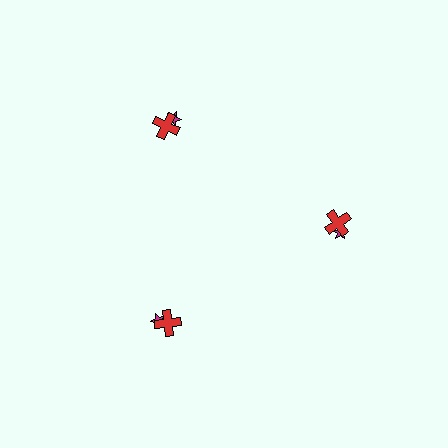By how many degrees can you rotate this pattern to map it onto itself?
The pattern maps onto itself every 120 degrees of rotation.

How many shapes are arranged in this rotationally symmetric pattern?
There are 6 shapes, arranged in 3 groups of 2.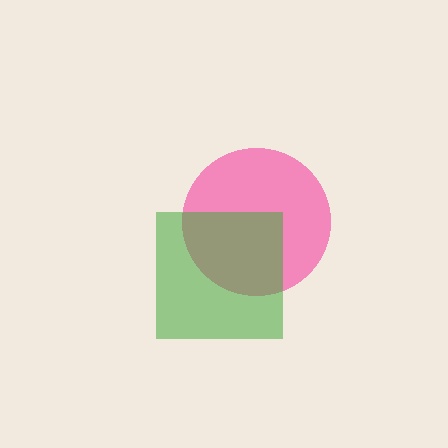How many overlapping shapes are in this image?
There are 2 overlapping shapes in the image.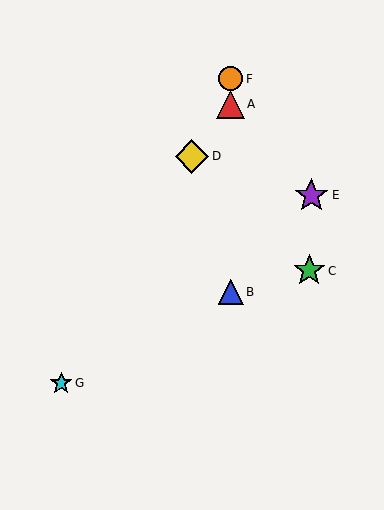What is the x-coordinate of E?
Object E is at x≈311.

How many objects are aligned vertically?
3 objects (A, B, F) are aligned vertically.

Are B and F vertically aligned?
Yes, both are at x≈231.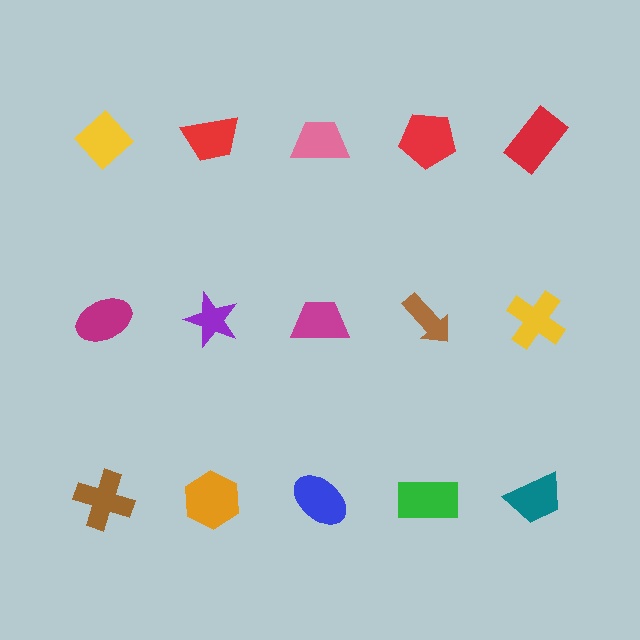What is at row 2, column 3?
A magenta trapezoid.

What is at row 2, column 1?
A magenta ellipse.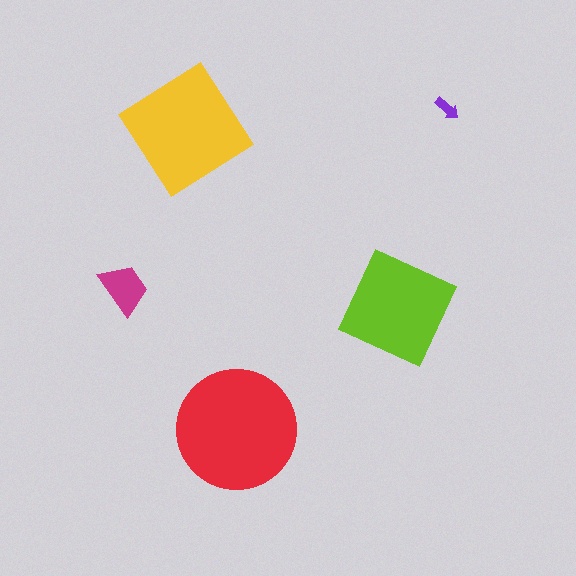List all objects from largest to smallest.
The red circle, the yellow diamond, the lime diamond, the magenta trapezoid, the purple arrow.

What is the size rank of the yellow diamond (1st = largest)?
2nd.